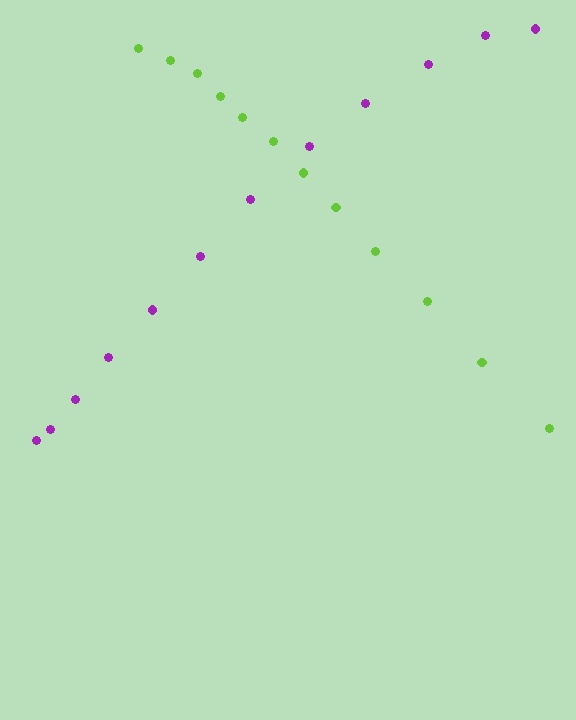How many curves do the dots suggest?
There are 2 distinct paths.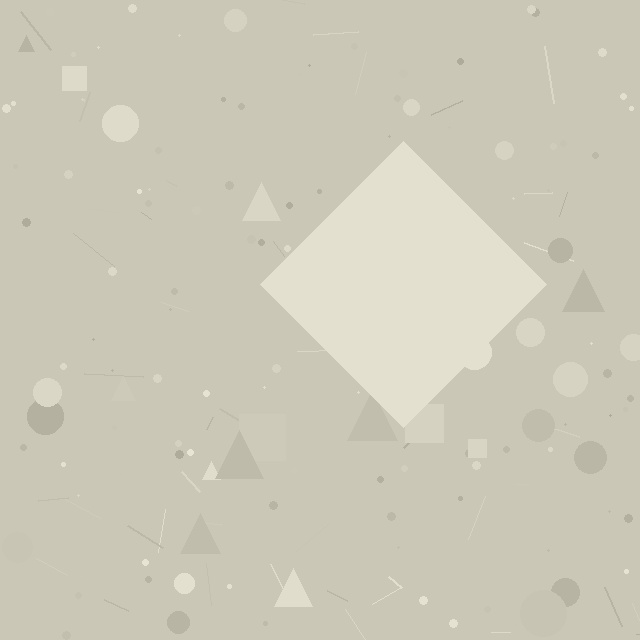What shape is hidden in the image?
A diamond is hidden in the image.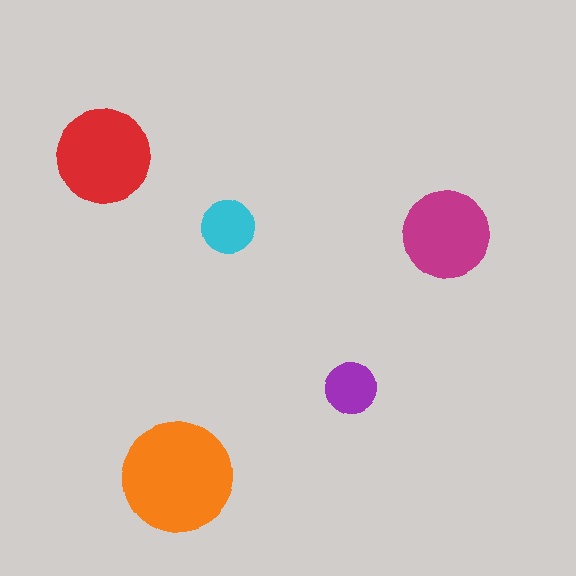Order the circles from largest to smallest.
the orange one, the red one, the magenta one, the cyan one, the purple one.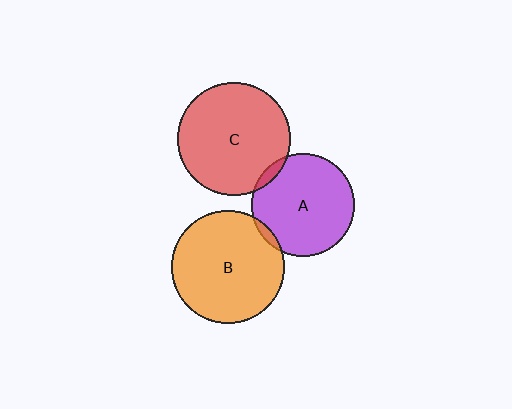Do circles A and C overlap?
Yes.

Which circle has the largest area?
Circle B (orange).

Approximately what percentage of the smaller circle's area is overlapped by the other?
Approximately 5%.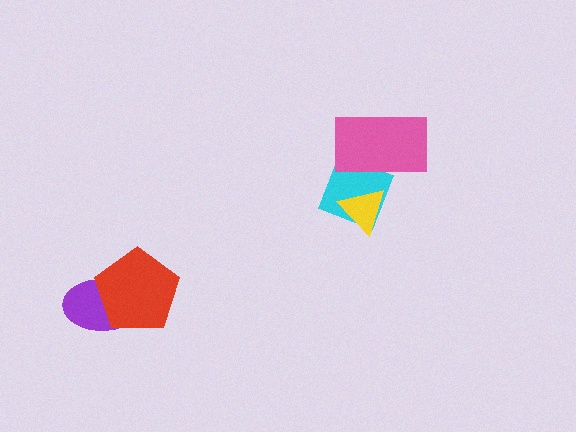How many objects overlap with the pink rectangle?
1 object overlaps with the pink rectangle.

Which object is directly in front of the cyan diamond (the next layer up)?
The pink rectangle is directly in front of the cyan diamond.